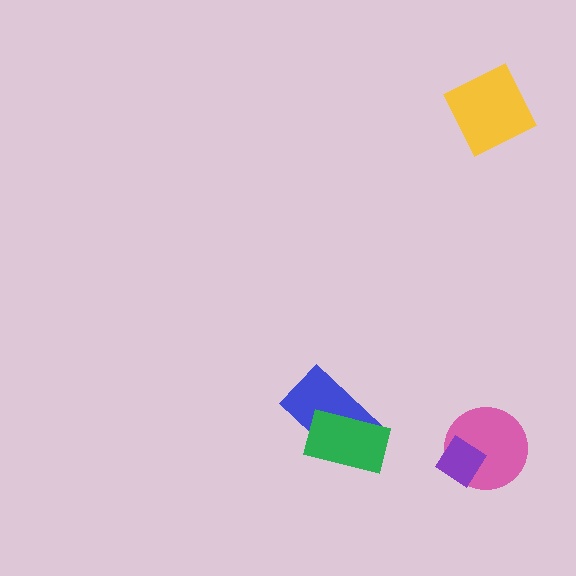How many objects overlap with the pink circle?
1 object overlaps with the pink circle.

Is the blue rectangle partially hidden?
Yes, it is partially covered by another shape.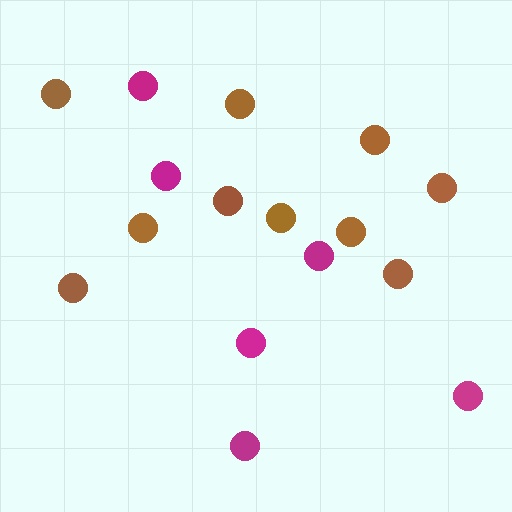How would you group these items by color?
There are 2 groups: one group of magenta circles (6) and one group of brown circles (10).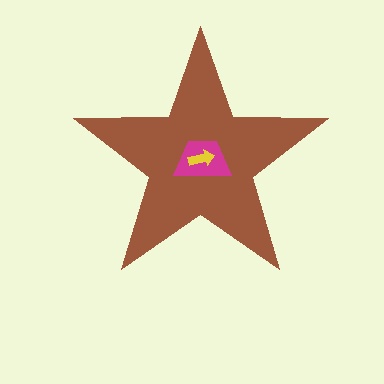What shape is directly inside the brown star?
The magenta trapezoid.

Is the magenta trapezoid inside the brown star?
Yes.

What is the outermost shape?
The brown star.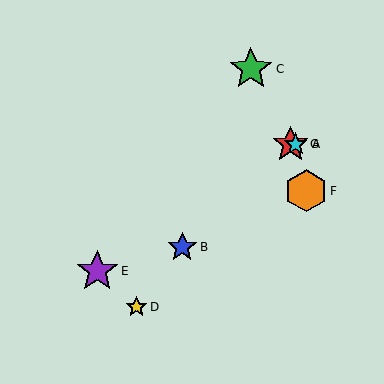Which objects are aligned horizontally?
Objects A, G are aligned horizontally.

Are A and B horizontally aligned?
No, A is at y≈144 and B is at y≈247.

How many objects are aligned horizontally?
2 objects (A, G) are aligned horizontally.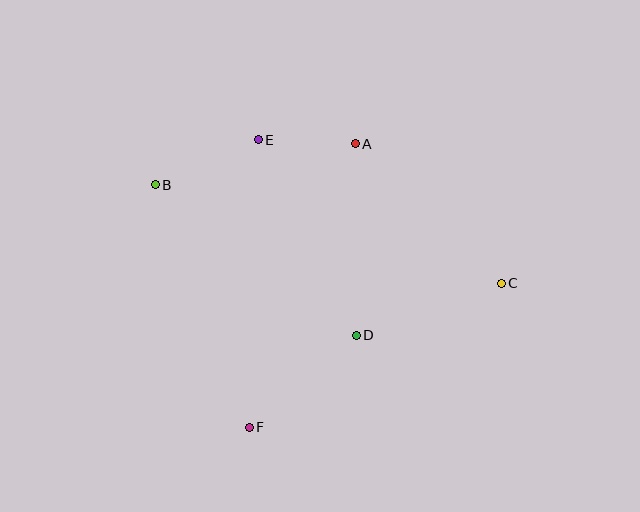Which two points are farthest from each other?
Points B and C are farthest from each other.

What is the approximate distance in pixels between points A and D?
The distance between A and D is approximately 191 pixels.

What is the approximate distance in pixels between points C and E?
The distance between C and E is approximately 282 pixels.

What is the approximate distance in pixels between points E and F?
The distance between E and F is approximately 288 pixels.